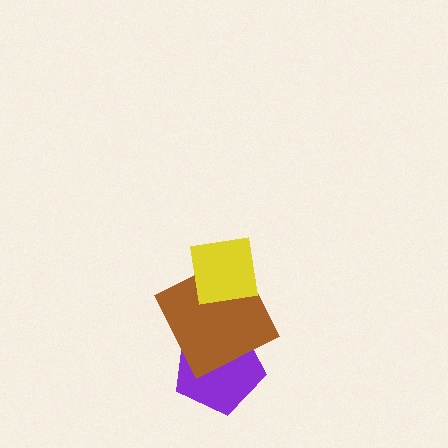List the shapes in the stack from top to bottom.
From top to bottom: the yellow square, the brown square, the purple pentagon.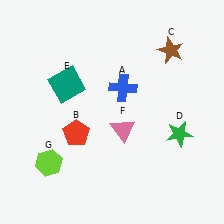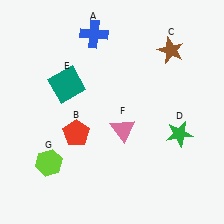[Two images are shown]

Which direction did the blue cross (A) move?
The blue cross (A) moved up.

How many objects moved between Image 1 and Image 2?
1 object moved between the two images.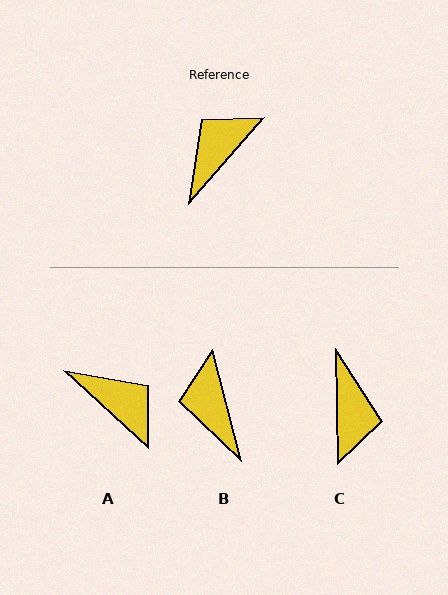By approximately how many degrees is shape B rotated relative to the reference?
Approximately 55 degrees counter-clockwise.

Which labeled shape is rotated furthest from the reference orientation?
C, about 138 degrees away.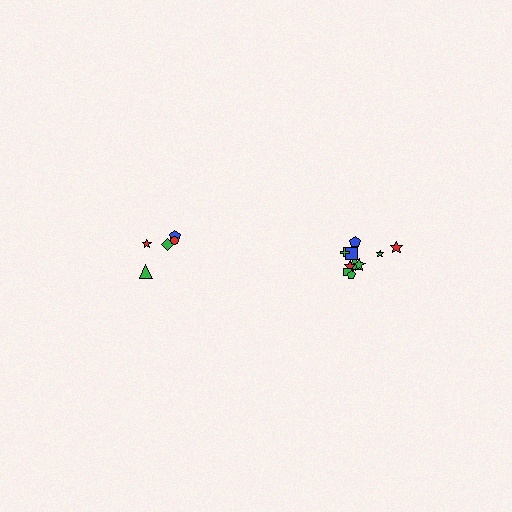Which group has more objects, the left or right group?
The right group.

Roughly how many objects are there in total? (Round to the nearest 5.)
Roughly 15 objects in total.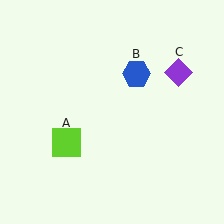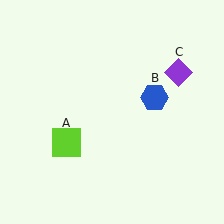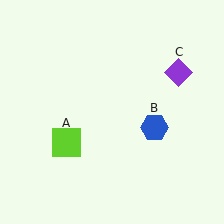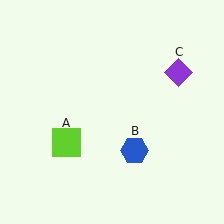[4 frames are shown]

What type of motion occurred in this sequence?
The blue hexagon (object B) rotated clockwise around the center of the scene.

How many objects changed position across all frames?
1 object changed position: blue hexagon (object B).